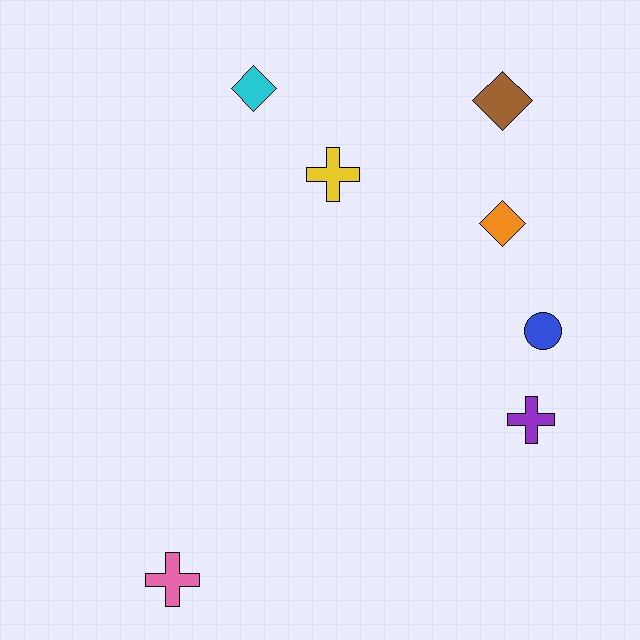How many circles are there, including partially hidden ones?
There is 1 circle.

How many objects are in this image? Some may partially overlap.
There are 7 objects.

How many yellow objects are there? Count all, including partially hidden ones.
There is 1 yellow object.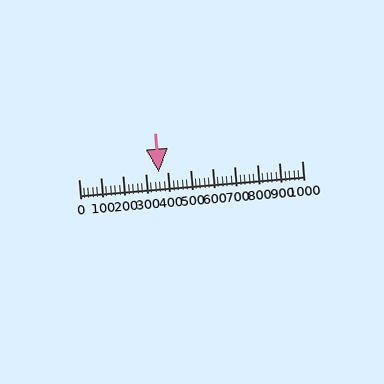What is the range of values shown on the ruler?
The ruler shows values from 0 to 1000.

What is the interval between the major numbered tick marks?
The major tick marks are spaced 100 units apart.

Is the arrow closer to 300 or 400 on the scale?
The arrow is closer to 400.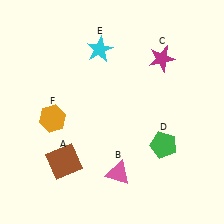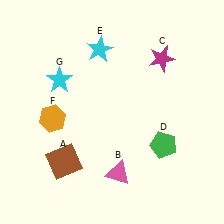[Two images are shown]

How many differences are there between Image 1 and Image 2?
There is 1 difference between the two images.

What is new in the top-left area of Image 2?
A cyan star (G) was added in the top-left area of Image 2.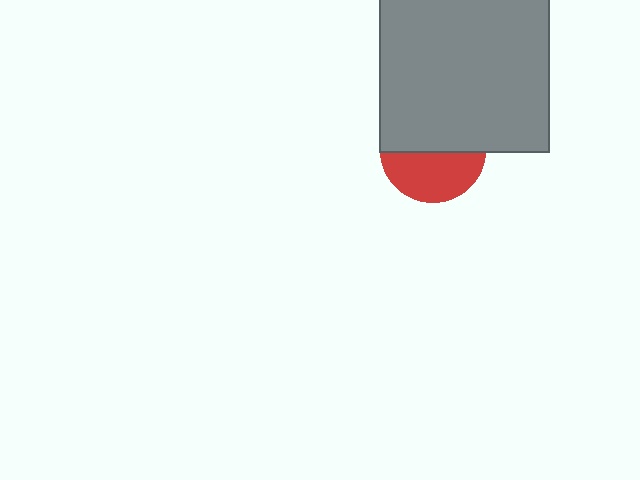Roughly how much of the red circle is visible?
About half of it is visible (roughly 46%).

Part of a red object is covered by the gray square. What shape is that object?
It is a circle.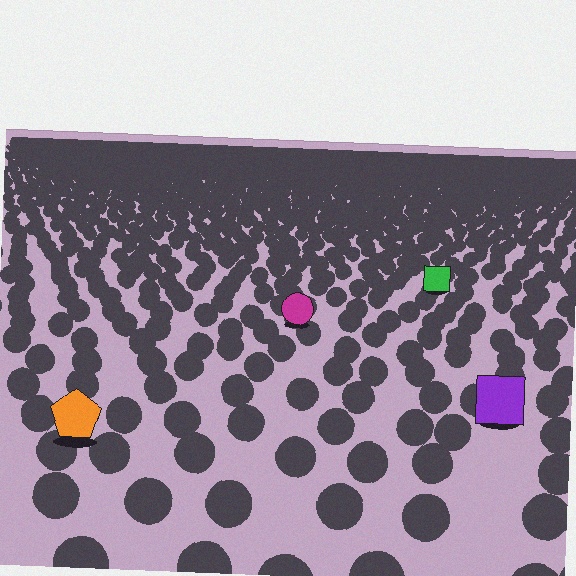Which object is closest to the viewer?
The orange pentagon is closest. The texture marks near it are larger and more spread out.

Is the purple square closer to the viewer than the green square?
Yes. The purple square is closer — you can tell from the texture gradient: the ground texture is coarser near it.